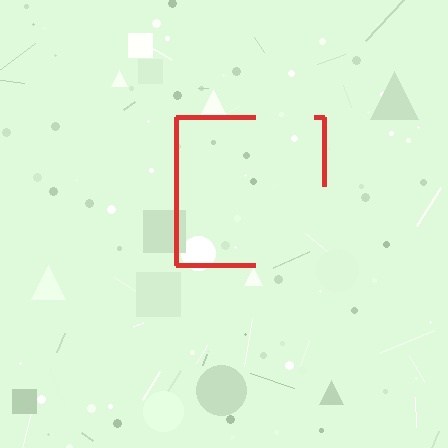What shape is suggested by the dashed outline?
The dashed outline suggests a square.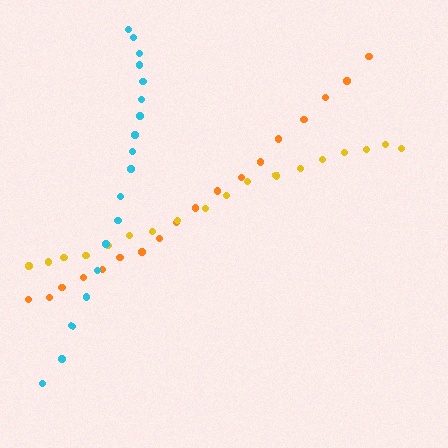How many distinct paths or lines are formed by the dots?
There are 3 distinct paths.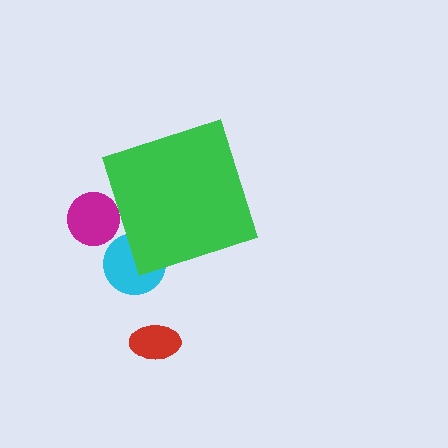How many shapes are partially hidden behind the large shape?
2 shapes are partially hidden.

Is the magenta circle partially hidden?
Yes, the magenta circle is partially hidden behind the green diamond.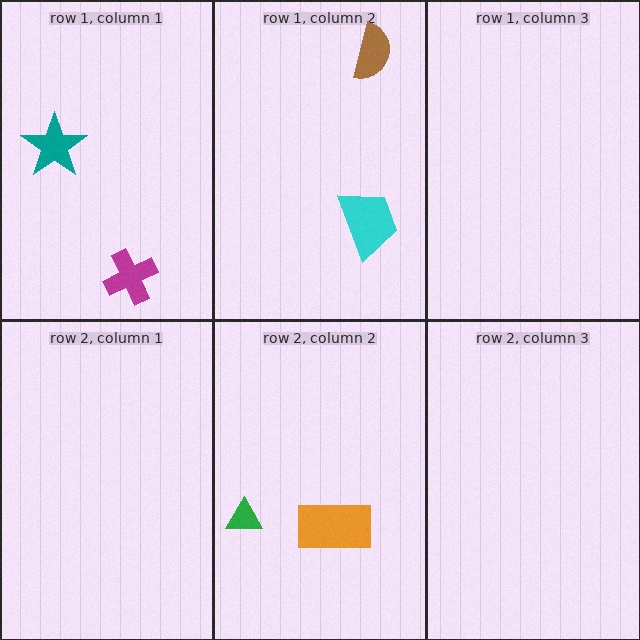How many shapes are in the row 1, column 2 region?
2.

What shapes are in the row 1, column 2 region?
The cyan trapezoid, the brown semicircle.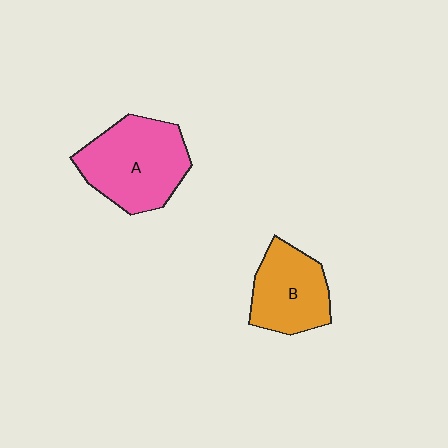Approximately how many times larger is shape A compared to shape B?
Approximately 1.4 times.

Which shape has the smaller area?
Shape B (orange).